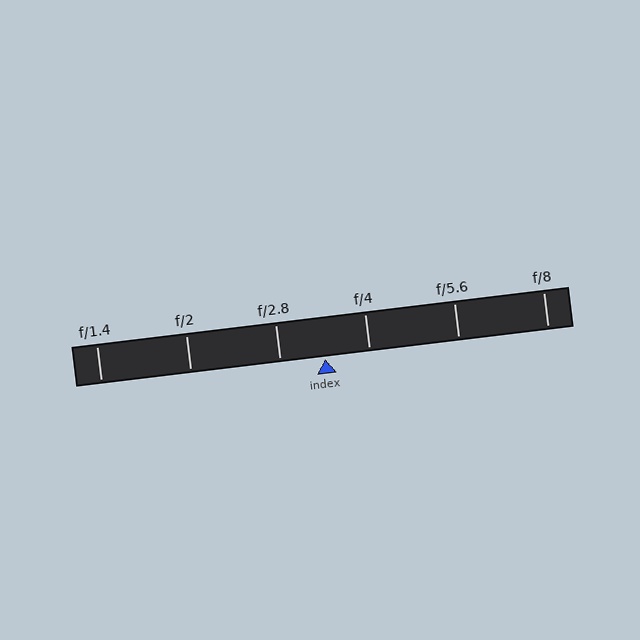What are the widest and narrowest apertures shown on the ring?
The widest aperture shown is f/1.4 and the narrowest is f/8.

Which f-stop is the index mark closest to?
The index mark is closest to f/4.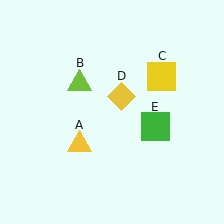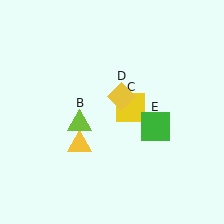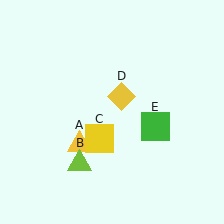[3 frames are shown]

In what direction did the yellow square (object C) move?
The yellow square (object C) moved down and to the left.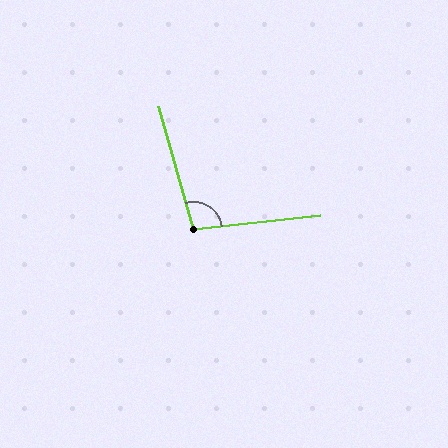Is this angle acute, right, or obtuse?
It is obtuse.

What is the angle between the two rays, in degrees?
Approximately 99 degrees.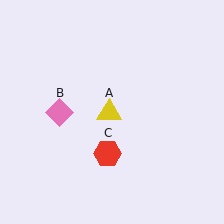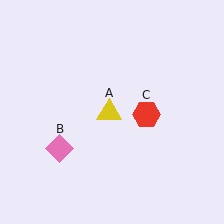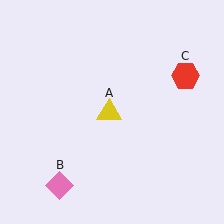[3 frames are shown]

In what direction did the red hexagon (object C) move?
The red hexagon (object C) moved up and to the right.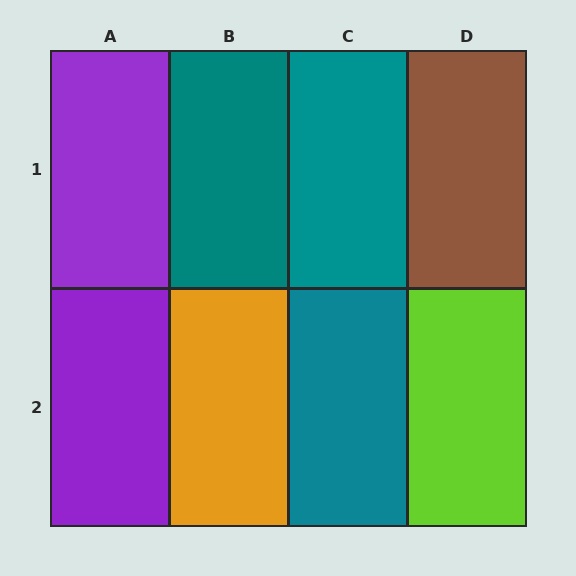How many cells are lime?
1 cell is lime.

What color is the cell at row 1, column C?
Teal.